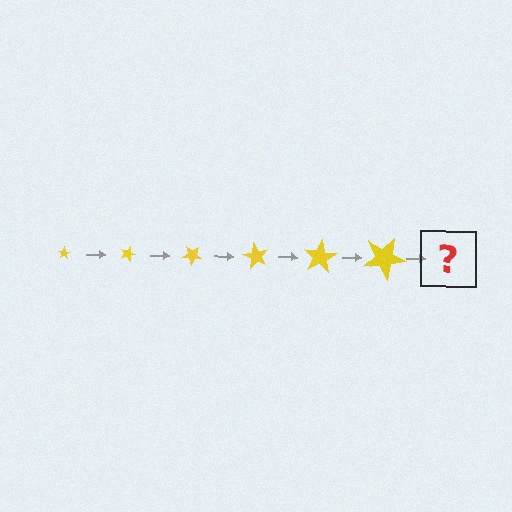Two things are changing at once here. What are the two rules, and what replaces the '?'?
The two rules are that the star grows larger each step and it rotates 20 degrees each step. The '?' should be a star, larger than the previous one and rotated 120 degrees from the start.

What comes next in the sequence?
The next element should be a star, larger than the previous one and rotated 120 degrees from the start.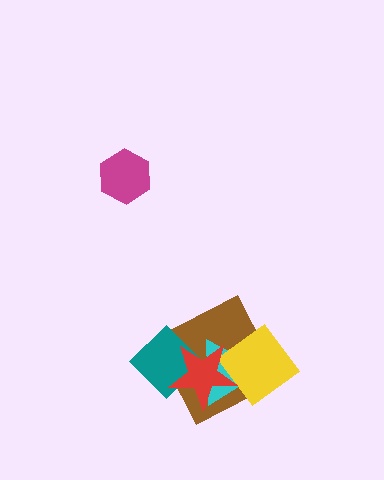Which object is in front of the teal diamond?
The red star is in front of the teal diamond.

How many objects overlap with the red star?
4 objects overlap with the red star.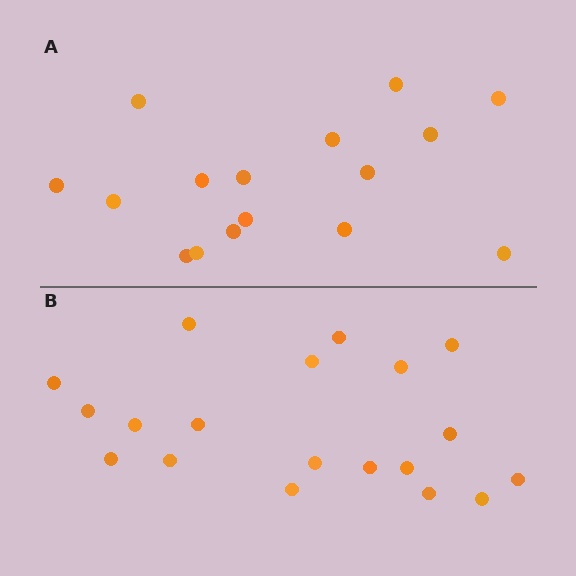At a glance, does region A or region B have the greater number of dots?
Region B (the bottom region) has more dots.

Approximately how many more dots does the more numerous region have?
Region B has just a few more — roughly 2 or 3 more dots than region A.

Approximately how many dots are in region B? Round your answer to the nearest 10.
About 20 dots. (The exact count is 19, which rounds to 20.)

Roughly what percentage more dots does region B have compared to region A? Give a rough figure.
About 20% more.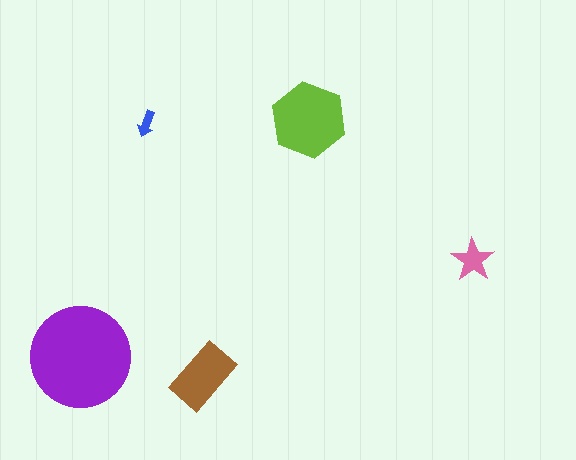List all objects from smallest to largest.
The blue arrow, the pink star, the brown rectangle, the lime hexagon, the purple circle.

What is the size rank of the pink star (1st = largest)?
4th.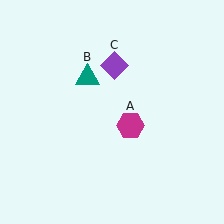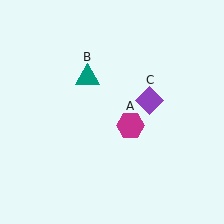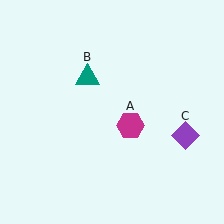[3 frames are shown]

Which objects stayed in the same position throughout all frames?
Magenta hexagon (object A) and teal triangle (object B) remained stationary.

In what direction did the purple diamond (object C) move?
The purple diamond (object C) moved down and to the right.